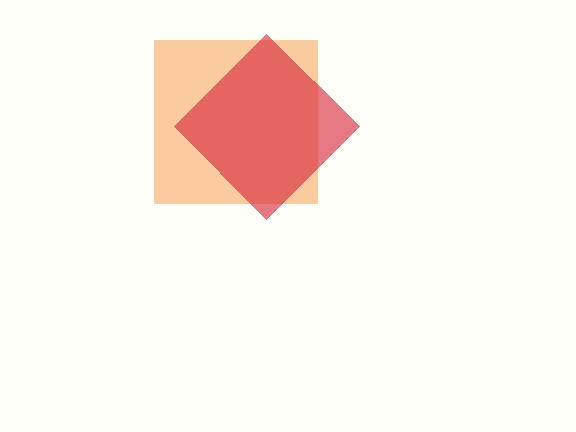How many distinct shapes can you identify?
There are 2 distinct shapes: an orange square, a red diamond.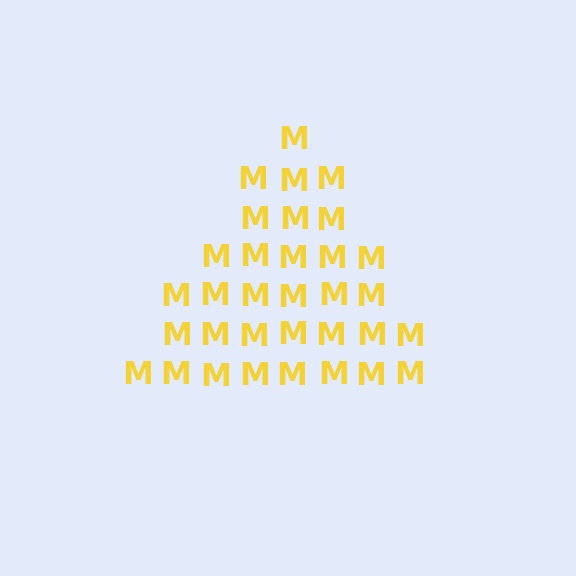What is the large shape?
The large shape is a triangle.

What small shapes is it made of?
It is made of small letter M's.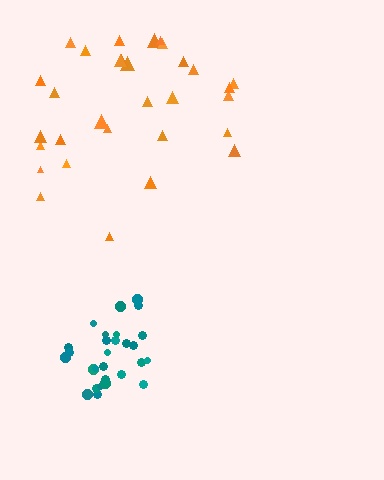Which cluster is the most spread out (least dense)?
Orange.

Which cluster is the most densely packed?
Teal.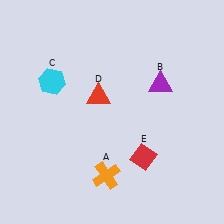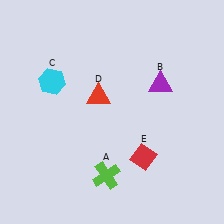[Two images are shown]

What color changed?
The cross (A) changed from orange in Image 1 to lime in Image 2.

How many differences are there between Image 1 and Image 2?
There is 1 difference between the two images.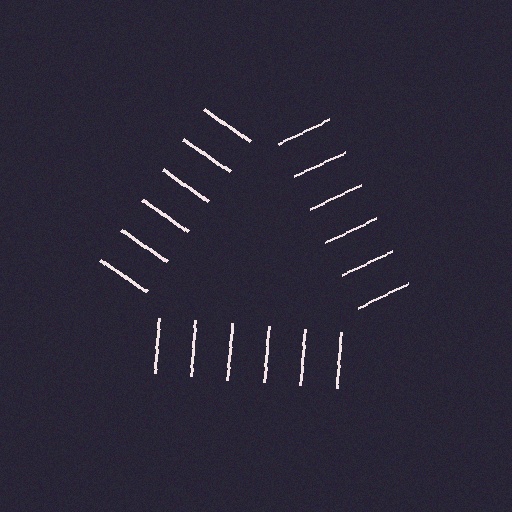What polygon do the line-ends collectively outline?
An illusory triangle — the line segments terminate on its edges but no continuous stroke is drawn.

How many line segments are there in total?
18 — 6 along each of the 3 edges.